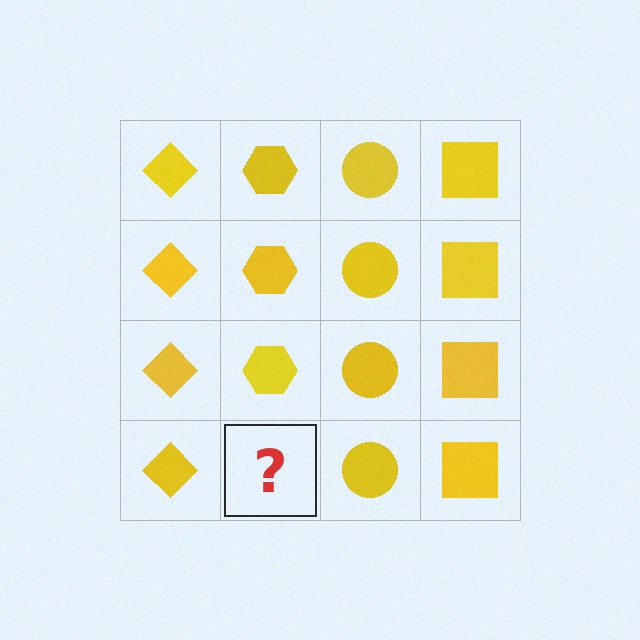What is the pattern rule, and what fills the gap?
The rule is that each column has a consistent shape. The gap should be filled with a yellow hexagon.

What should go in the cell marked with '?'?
The missing cell should contain a yellow hexagon.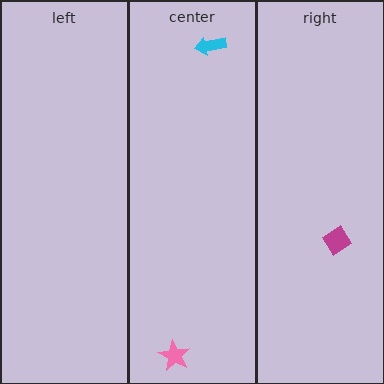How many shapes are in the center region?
2.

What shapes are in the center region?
The pink star, the cyan arrow.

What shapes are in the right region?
The magenta diamond.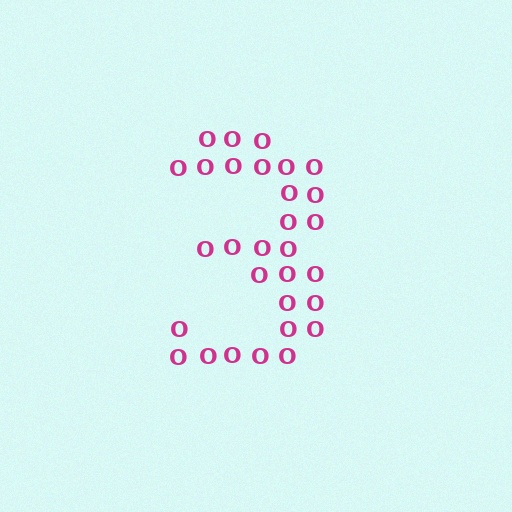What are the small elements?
The small elements are letter O's.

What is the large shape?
The large shape is the digit 3.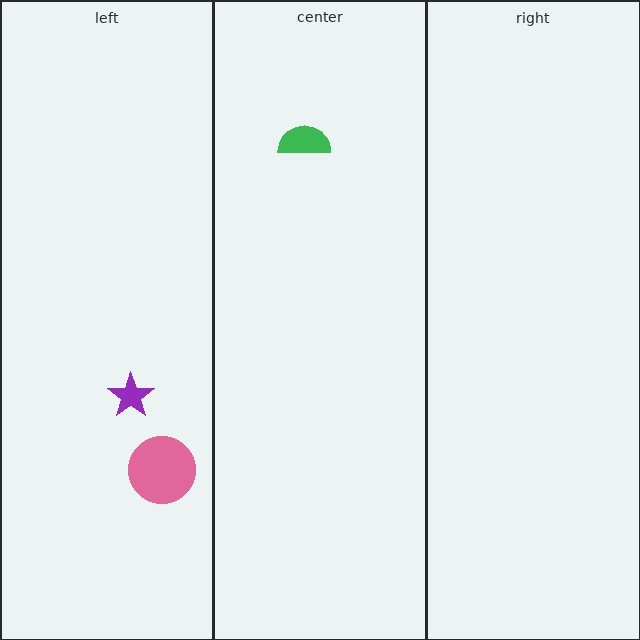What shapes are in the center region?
The green semicircle.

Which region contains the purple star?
The left region.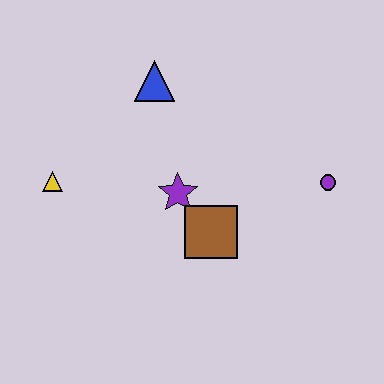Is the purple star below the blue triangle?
Yes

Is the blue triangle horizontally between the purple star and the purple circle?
No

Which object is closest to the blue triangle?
The purple star is closest to the blue triangle.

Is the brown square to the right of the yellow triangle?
Yes